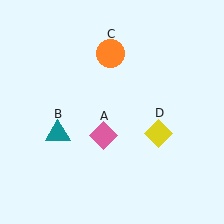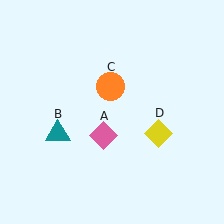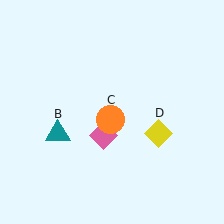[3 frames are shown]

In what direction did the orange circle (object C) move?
The orange circle (object C) moved down.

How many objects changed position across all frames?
1 object changed position: orange circle (object C).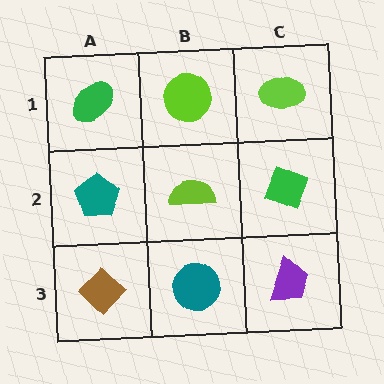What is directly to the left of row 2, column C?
A lime semicircle.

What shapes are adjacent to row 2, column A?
A green ellipse (row 1, column A), a brown diamond (row 3, column A), a lime semicircle (row 2, column B).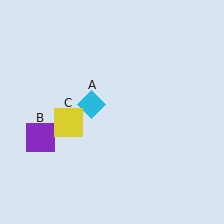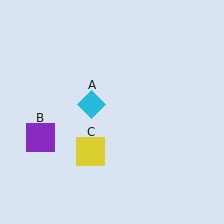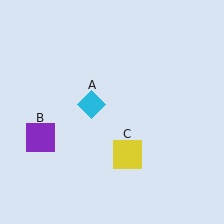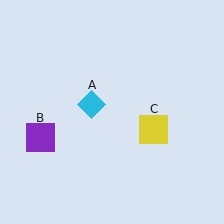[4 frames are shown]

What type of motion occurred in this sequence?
The yellow square (object C) rotated counterclockwise around the center of the scene.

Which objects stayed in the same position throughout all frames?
Cyan diamond (object A) and purple square (object B) remained stationary.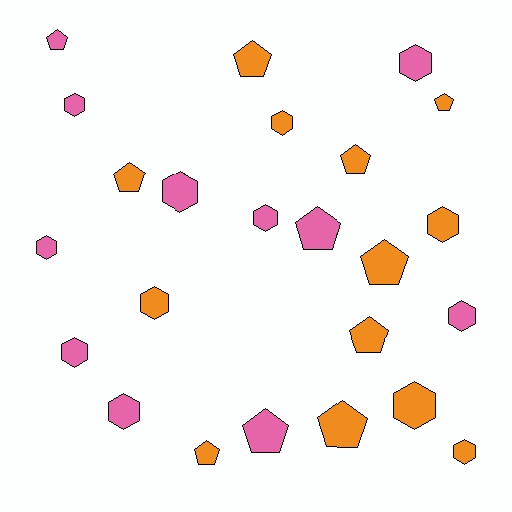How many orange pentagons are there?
There are 8 orange pentagons.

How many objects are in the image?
There are 24 objects.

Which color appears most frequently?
Orange, with 13 objects.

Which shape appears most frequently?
Hexagon, with 13 objects.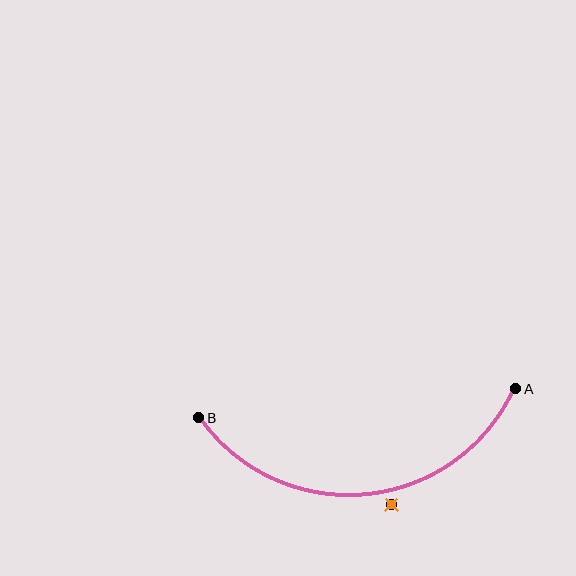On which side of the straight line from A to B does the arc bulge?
The arc bulges below the straight line connecting A and B.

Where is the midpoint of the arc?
The arc midpoint is the point on the curve farthest from the straight line joining A and B. It sits below that line.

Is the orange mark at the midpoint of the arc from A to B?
No — the orange mark does not lie on the arc at all. It sits slightly outside the curve.